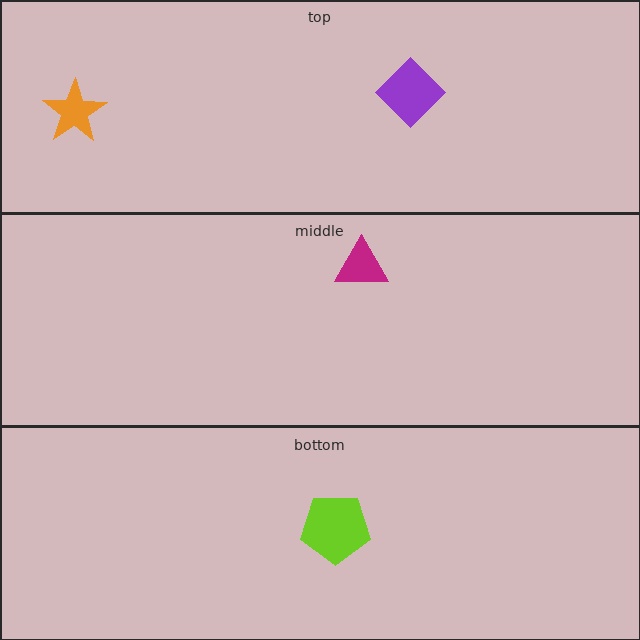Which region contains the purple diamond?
The top region.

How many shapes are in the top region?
2.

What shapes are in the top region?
The orange star, the purple diamond.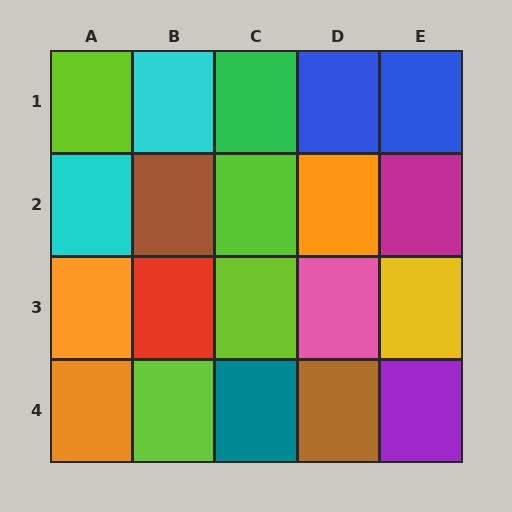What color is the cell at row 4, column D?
Brown.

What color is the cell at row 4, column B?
Lime.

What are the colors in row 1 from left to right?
Lime, cyan, green, blue, blue.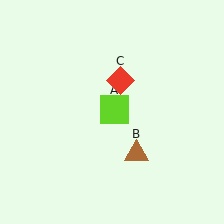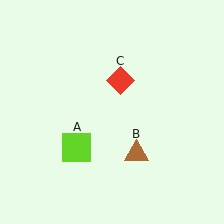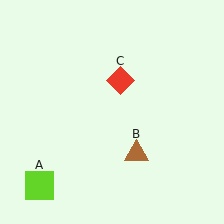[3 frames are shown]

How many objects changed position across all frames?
1 object changed position: lime square (object A).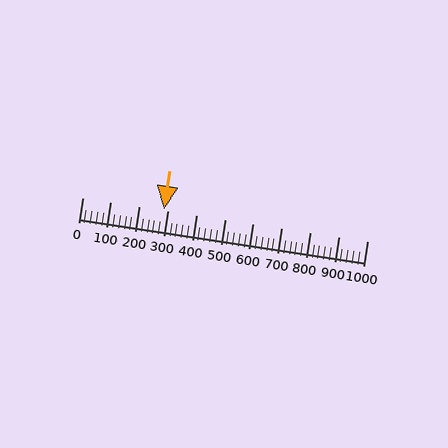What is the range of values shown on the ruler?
The ruler shows values from 0 to 1000.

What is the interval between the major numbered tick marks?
The major tick marks are spaced 100 units apart.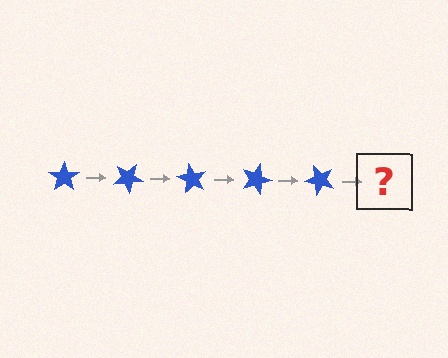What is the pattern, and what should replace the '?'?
The pattern is that the star rotates 30 degrees each step. The '?' should be a blue star rotated 150 degrees.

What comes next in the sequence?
The next element should be a blue star rotated 150 degrees.